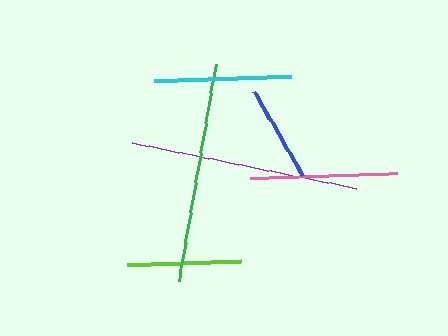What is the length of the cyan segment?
The cyan segment is approximately 138 pixels long.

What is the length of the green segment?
The green segment is approximately 219 pixels long.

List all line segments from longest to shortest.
From longest to shortest: purple, green, pink, cyan, lime, blue.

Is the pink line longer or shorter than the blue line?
The pink line is longer than the blue line.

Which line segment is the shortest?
The blue line is the shortest at approximately 97 pixels.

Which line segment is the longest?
The purple line is the longest at approximately 229 pixels.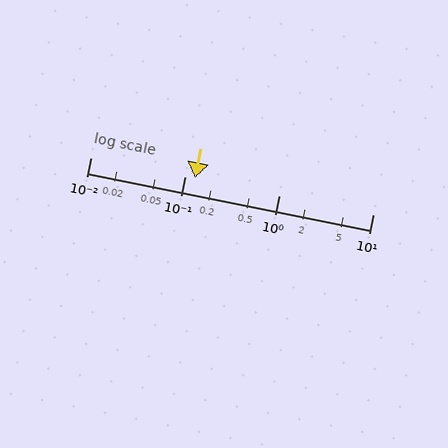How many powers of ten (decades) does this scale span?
The scale spans 3 decades, from 0.01 to 10.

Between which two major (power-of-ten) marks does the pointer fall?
The pointer is between 0.1 and 1.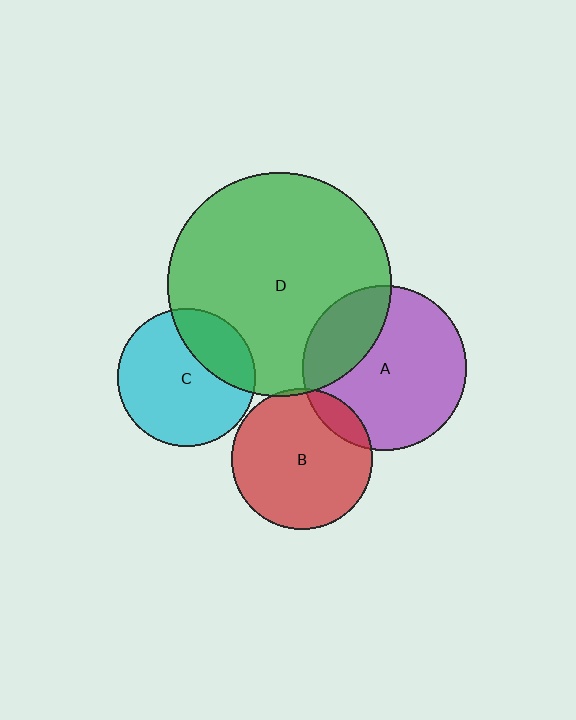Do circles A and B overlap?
Yes.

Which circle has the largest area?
Circle D (green).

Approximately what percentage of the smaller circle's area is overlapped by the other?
Approximately 10%.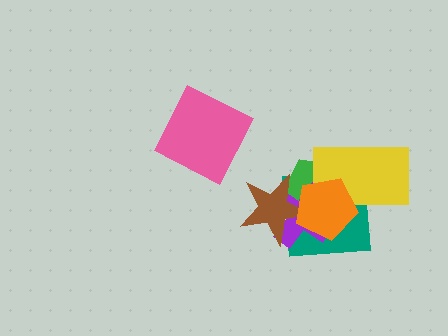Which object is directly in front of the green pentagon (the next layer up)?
The purple cross is directly in front of the green pentagon.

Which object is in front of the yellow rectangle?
The orange pentagon is in front of the yellow rectangle.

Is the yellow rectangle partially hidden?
Yes, it is partially covered by another shape.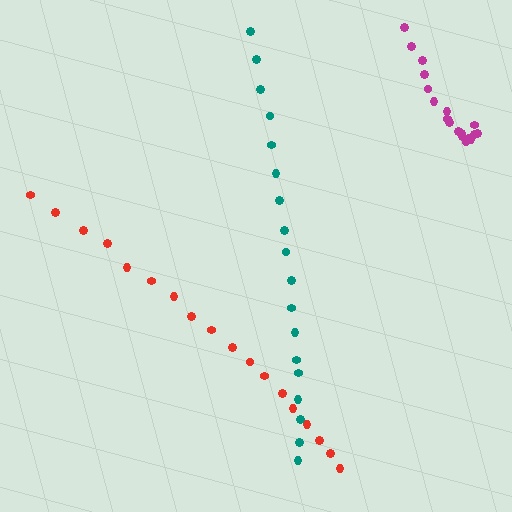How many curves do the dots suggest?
There are 3 distinct paths.